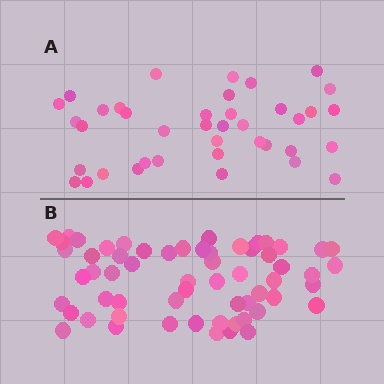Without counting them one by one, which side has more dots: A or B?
Region B (the bottom region) has more dots.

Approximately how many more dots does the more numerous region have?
Region B has approximately 20 more dots than region A.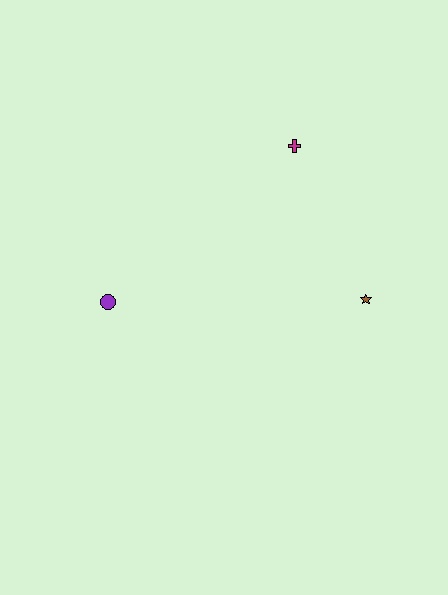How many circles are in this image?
There is 1 circle.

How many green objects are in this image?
There are no green objects.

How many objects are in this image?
There are 3 objects.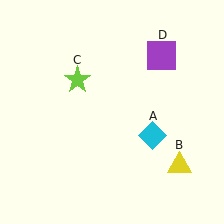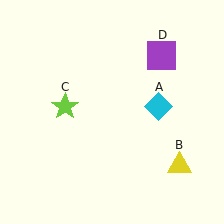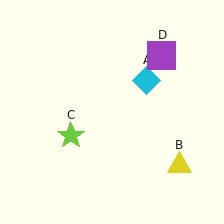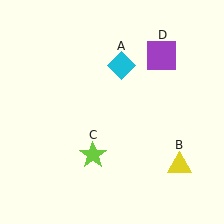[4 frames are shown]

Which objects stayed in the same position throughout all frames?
Yellow triangle (object B) and purple square (object D) remained stationary.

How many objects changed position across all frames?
2 objects changed position: cyan diamond (object A), lime star (object C).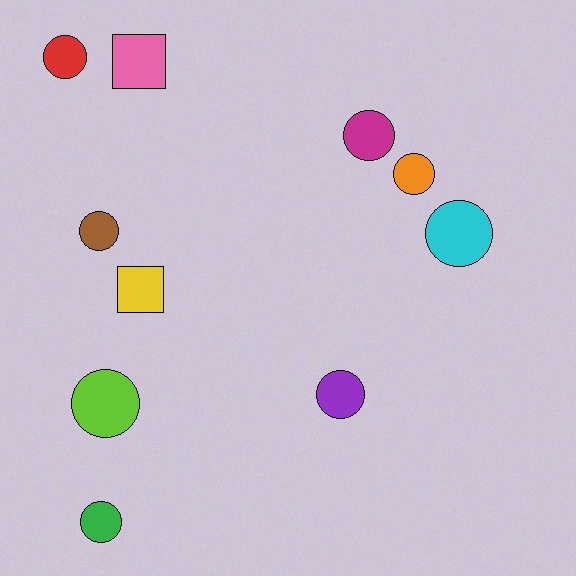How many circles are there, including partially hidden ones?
There are 8 circles.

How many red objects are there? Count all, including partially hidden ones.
There is 1 red object.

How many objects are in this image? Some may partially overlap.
There are 10 objects.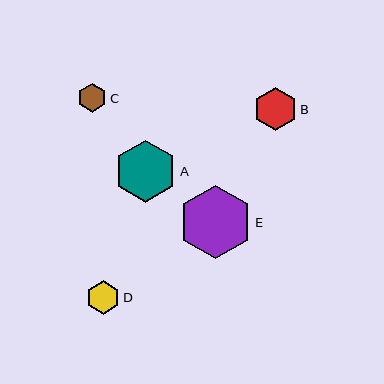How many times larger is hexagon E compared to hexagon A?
Hexagon E is approximately 1.2 times the size of hexagon A.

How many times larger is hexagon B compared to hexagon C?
Hexagon B is approximately 1.5 times the size of hexagon C.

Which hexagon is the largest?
Hexagon E is the largest with a size of approximately 73 pixels.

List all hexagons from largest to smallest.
From largest to smallest: E, A, B, D, C.